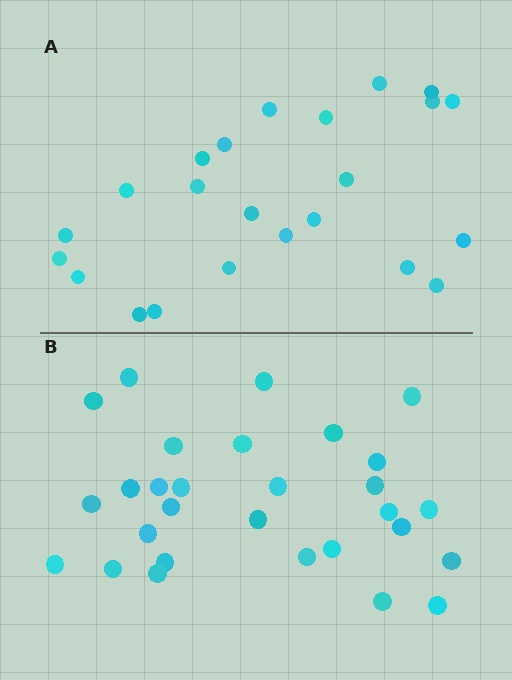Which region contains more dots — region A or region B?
Region B (the bottom region) has more dots.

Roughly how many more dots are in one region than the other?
Region B has about 6 more dots than region A.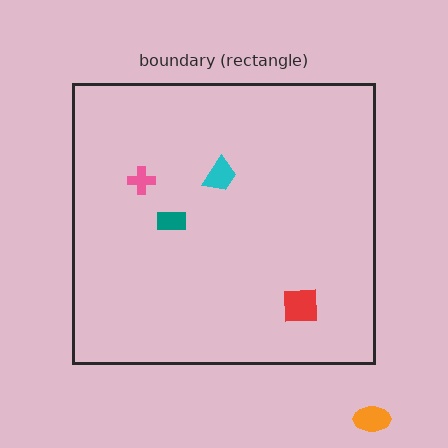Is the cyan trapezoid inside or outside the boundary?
Inside.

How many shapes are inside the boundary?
4 inside, 1 outside.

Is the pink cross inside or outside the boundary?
Inside.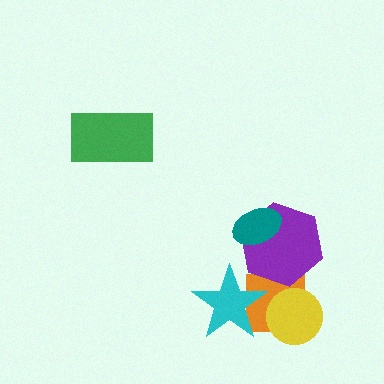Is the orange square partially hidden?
Yes, it is partially covered by another shape.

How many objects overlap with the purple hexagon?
2 objects overlap with the purple hexagon.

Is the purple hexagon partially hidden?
Yes, it is partially covered by another shape.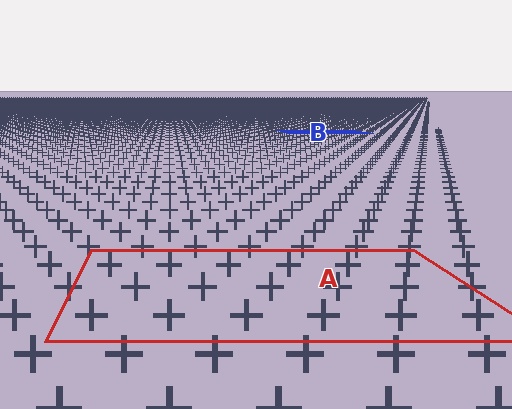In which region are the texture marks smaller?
The texture marks are smaller in region B, because it is farther away.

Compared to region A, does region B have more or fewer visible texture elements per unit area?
Region B has more texture elements per unit area — they are packed more densely because it is farther away.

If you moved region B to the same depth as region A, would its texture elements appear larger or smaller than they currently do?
They would appear larger. At a closer depth, the same texture elements are projected at a bigger on-screen size.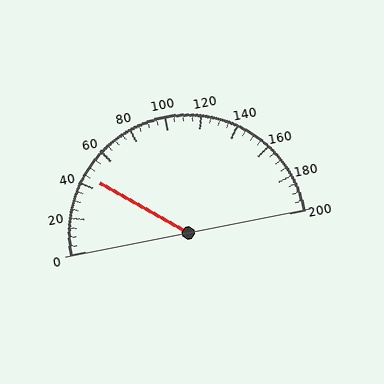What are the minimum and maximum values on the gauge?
The gauge ranges from 0 to 200.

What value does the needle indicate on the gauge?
The needle indicates approximately 45.